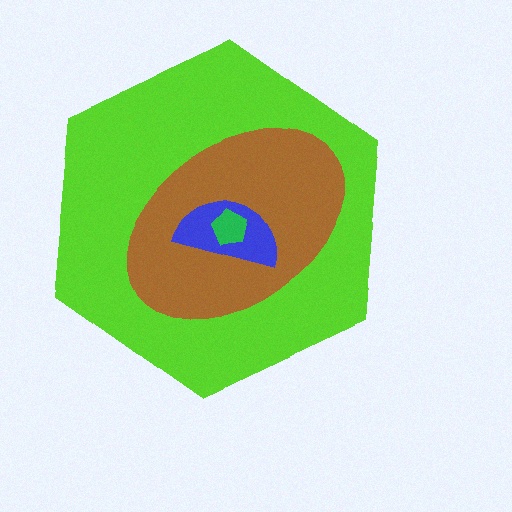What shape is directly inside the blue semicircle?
The green pentagon.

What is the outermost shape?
The lime hexagon.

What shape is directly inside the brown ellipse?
The blue semicircle.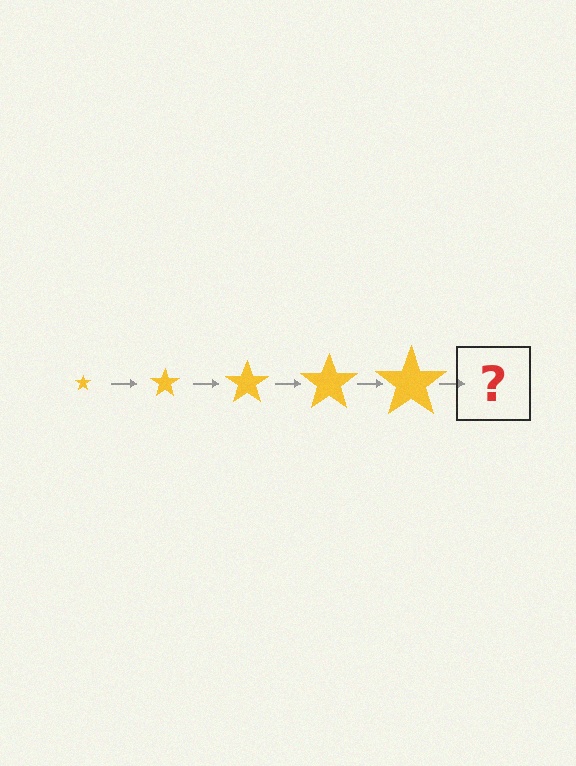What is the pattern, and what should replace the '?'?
The pattern is that the star gets progressively larger each step. The '?' should be a yellow star, larger than the previous one.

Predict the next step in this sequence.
The next step is a yellow star, larger than the previous one.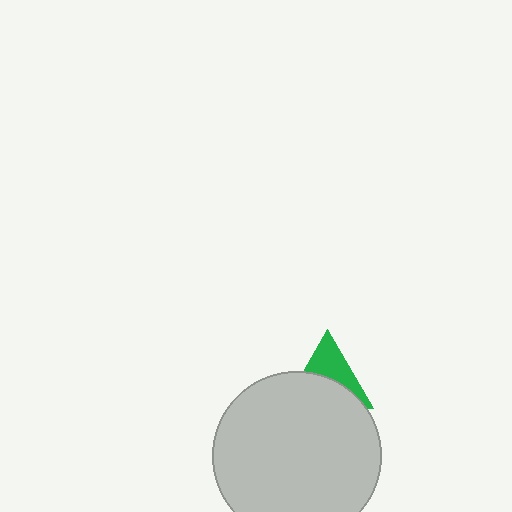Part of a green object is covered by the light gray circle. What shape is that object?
It is a triangle.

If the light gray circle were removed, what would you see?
You would see the complete green triangle.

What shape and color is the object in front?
The object in front is a light gray circle.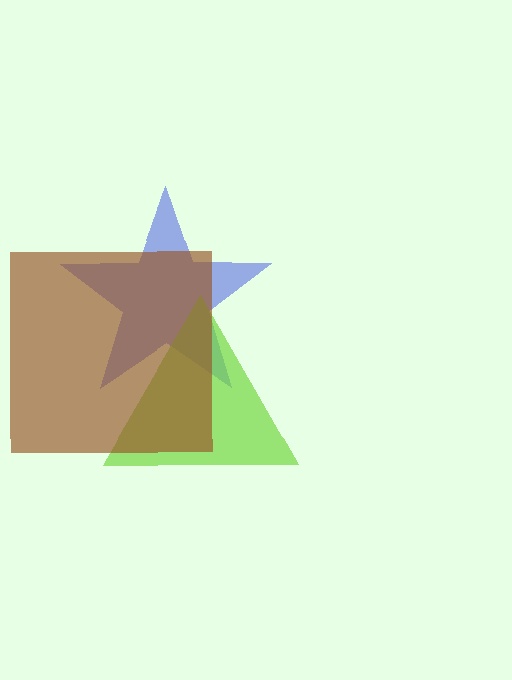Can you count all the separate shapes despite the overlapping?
Yes, there are 3 separate shapes.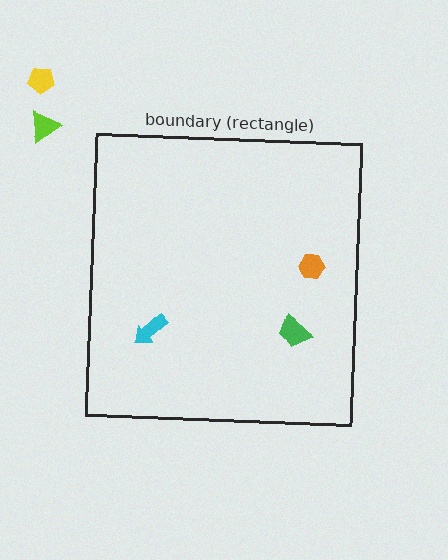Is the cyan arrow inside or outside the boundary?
Inside.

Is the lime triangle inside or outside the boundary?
Outside.